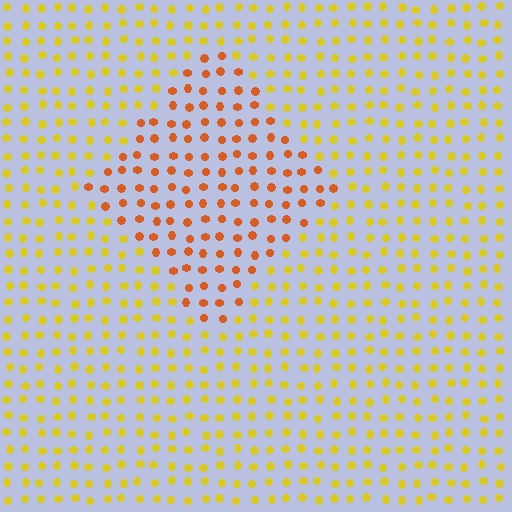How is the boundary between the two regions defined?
The boundary is defined purely by a slight shift in hue (about 37 degrees). Spacing, size, and orientation are identical on both sides.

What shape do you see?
I see a diamond.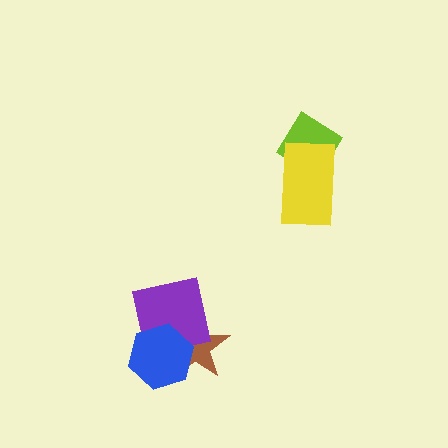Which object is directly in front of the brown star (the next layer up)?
The purple square is directly in front of the brown star.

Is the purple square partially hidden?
Yes, it is partially covered by another shape.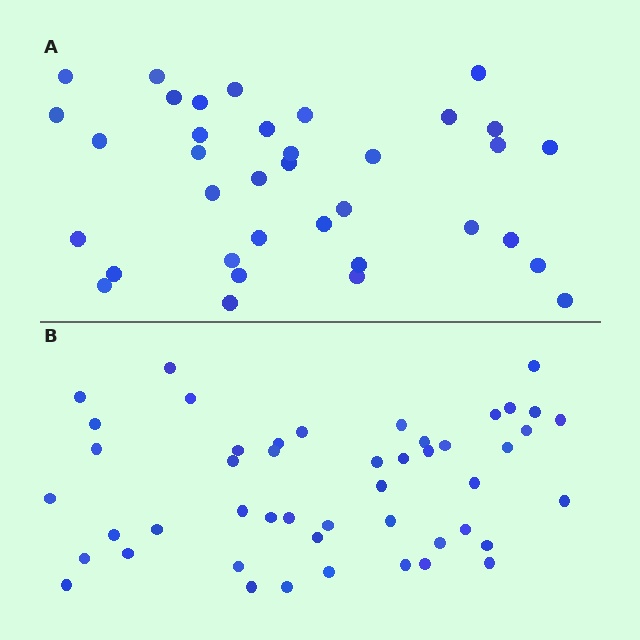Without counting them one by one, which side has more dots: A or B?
Region B (the bottom region) has more dots.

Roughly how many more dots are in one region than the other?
Region B has roughly 12 or so more dots than region A.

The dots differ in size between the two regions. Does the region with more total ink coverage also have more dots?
No. Region A has more total ink coverage because its dots are larger, but region B actually contains more individual dots. Total area can be misleading — the number of items is what matters here.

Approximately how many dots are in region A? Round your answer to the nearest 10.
About 40 dots. (The exact count is 36, which rounds to 40.)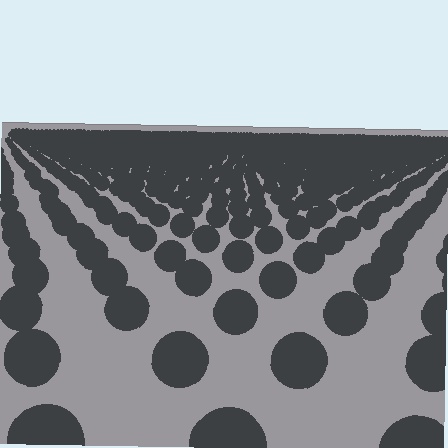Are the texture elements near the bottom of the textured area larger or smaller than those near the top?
Larger. Near the bottom, elements are closer to the viewer and appear at a bigger on-screen size.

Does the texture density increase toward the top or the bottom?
Density increases toward the top.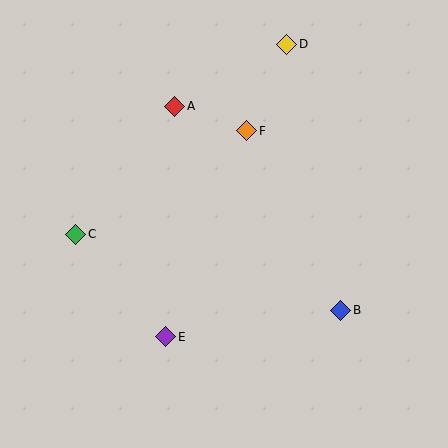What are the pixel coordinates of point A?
Point A is at (174, 106).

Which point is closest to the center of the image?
Point F at (246, 131) is closest to the center.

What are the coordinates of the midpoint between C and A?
The midpoint between C and A is at (125, 170).